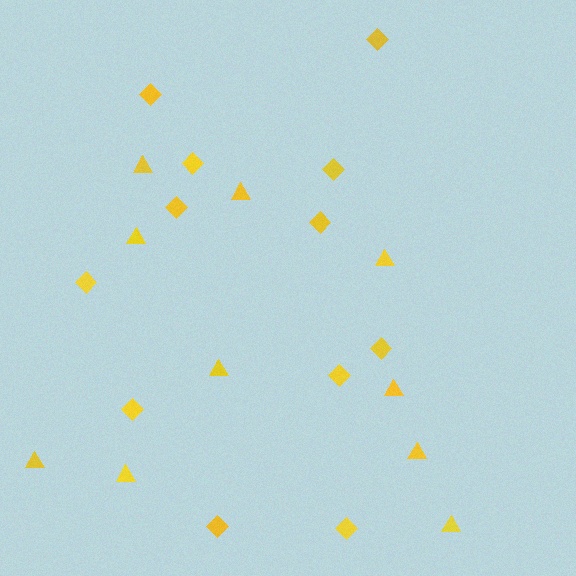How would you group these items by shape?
There are 2 groups: one group of diamonds (12) and one group of triangles (10).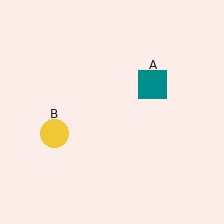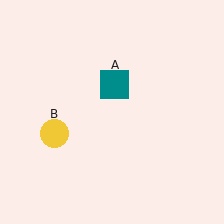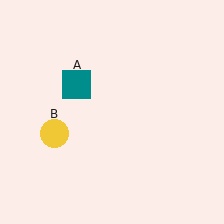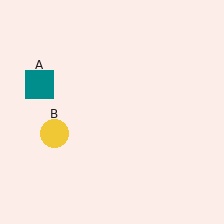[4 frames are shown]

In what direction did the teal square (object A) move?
The teal square (object A) moved left.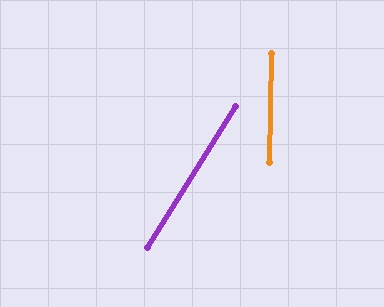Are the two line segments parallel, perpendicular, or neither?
Neither parallel nor perpendicular — they differ by about 31°.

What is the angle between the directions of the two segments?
Approximately 31 degrees.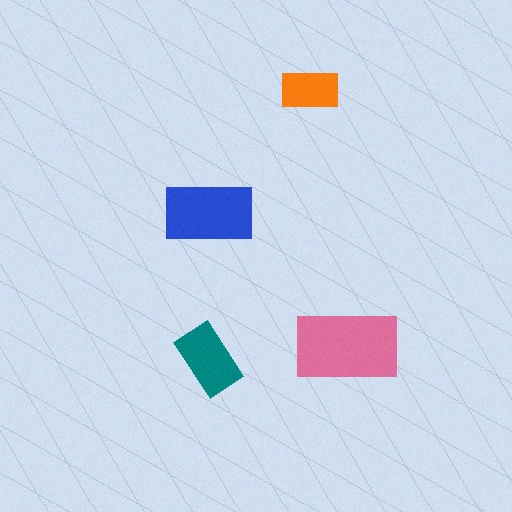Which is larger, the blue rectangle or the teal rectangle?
The blue one.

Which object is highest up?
The orange rectangle is topmost.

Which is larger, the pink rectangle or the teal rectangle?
The pink one.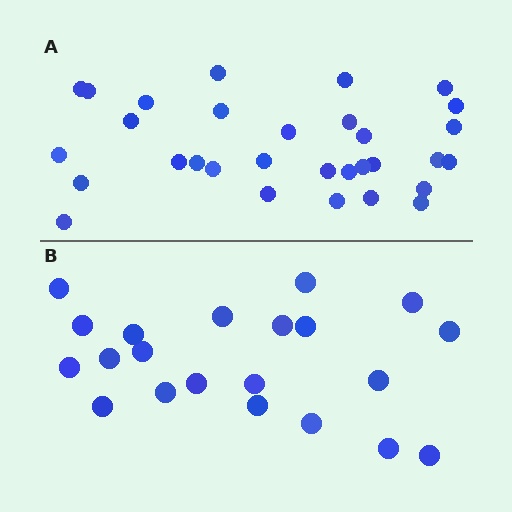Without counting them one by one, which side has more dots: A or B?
Region A (the top region) has more dots.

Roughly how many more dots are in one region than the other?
Region A has roughly 10 or so more dots than region B.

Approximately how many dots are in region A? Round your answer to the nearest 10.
About 30 dots. (The exact count is 31, which rounds to 30.)